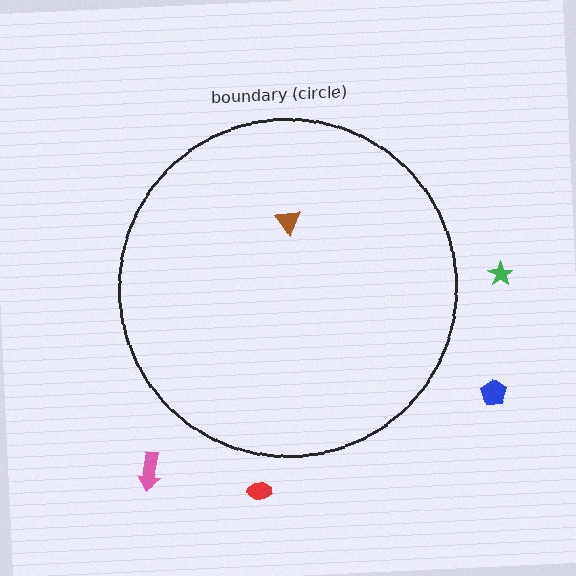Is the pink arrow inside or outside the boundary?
Outside.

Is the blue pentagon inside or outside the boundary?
Outside.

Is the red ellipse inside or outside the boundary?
Outside.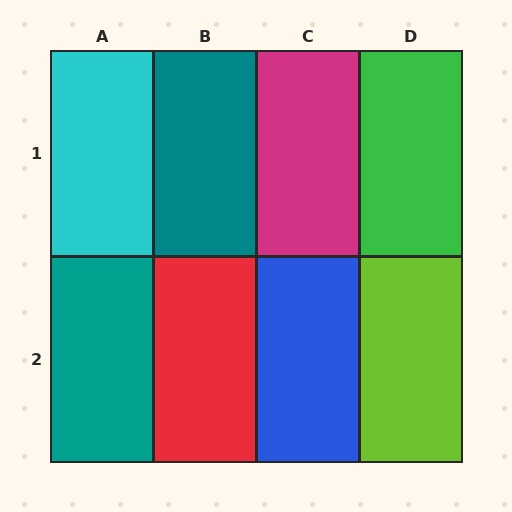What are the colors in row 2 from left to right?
Teal, red, blue, lime.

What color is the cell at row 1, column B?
Teal.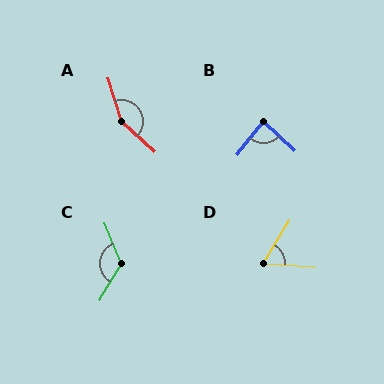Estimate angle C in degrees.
Approximately 127 degrees.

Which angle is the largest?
A, at approximately 149 degrees.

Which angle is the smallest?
D, at approximately 62 degrees.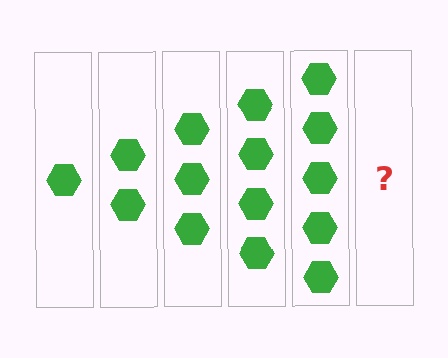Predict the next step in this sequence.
The next step is 6 hexagons.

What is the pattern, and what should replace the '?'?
The pattern is that each step adds one more hexagon. The '?' should be 6 hexagons.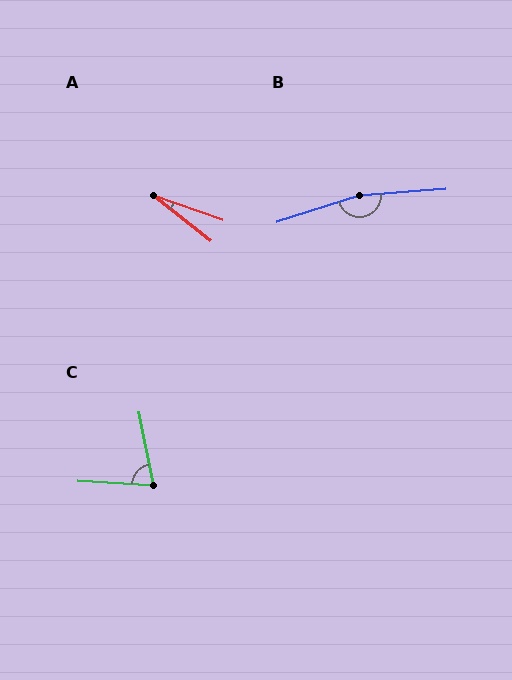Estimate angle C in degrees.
Approximately 75 degrees.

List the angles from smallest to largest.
A (19°), C (75°), B (167°).